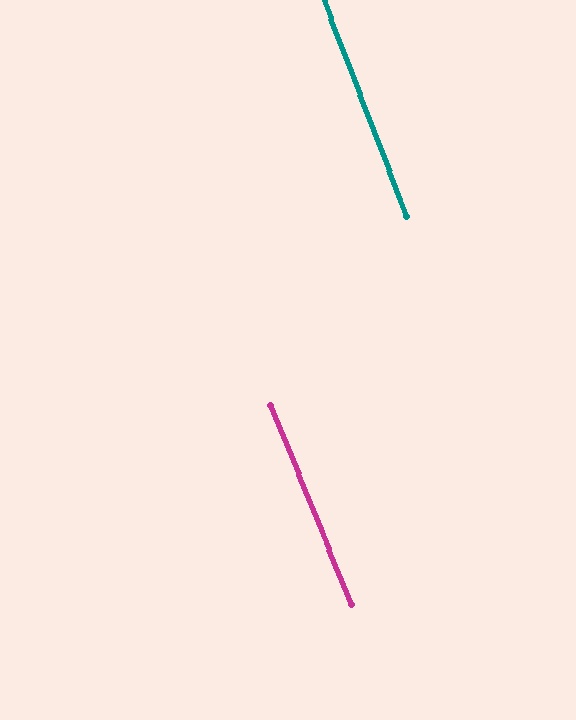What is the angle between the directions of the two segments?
Approximately 1 degree.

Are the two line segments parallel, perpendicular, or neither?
Parallel — their directions differ by only 1.3°.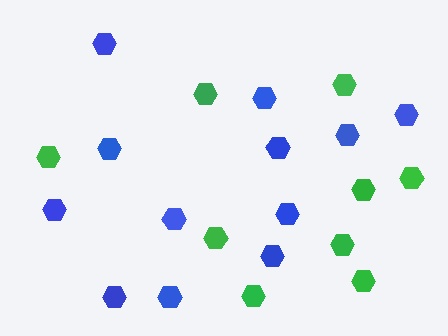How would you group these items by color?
There are 2 groups: one group of green hexagons (9) and one group of blue hexagons (12).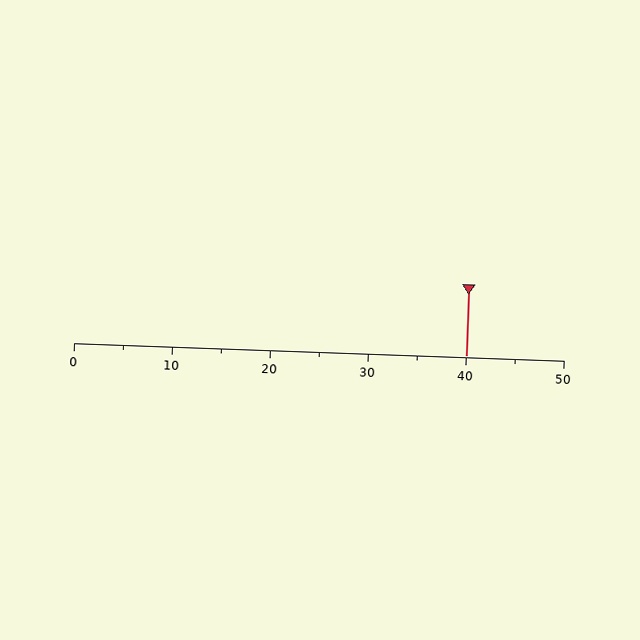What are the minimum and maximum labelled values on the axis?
The axis runs from 0 to 50.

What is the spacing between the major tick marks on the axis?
The major ticks are spaced 10 apart.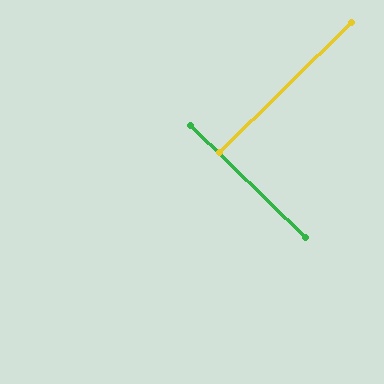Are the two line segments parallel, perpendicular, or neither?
Perpendicular — they meet at approximately 89°.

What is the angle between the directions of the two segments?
Approximately 89 degrees.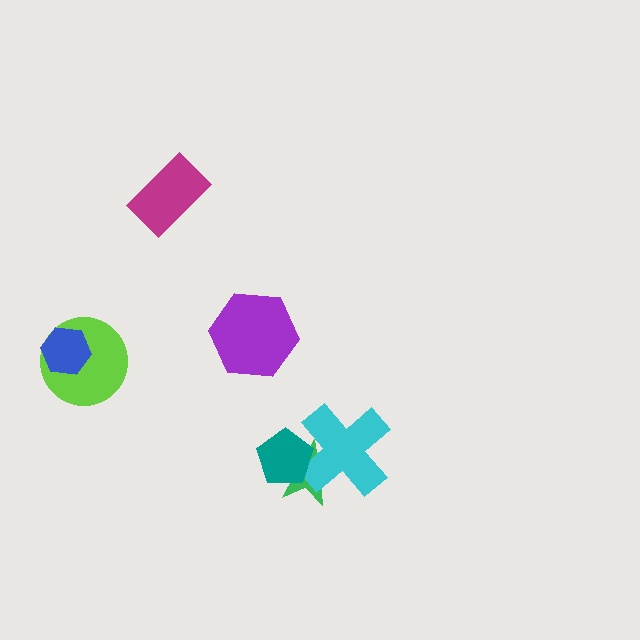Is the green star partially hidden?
Yes, it is partially covered by another shape.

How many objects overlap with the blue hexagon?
1 object overlaps with the blue hexagon.